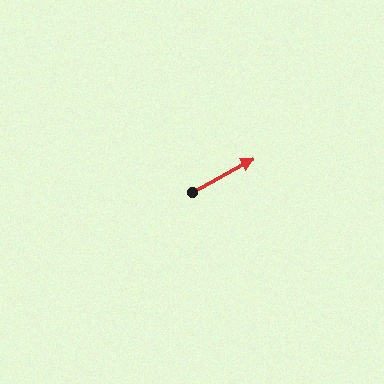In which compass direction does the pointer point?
Northeast.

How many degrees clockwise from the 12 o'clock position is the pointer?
Approximately 61 degrees.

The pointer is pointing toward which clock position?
Roughly 2 o'clock.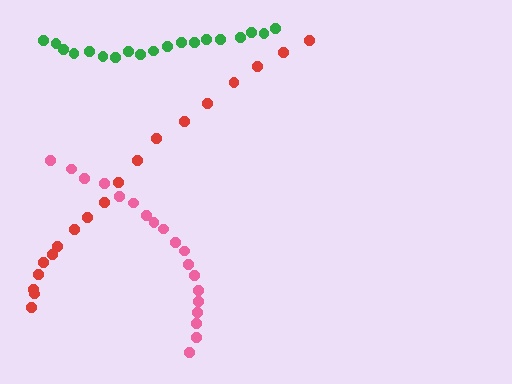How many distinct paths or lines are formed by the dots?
There are 3 distinct paths.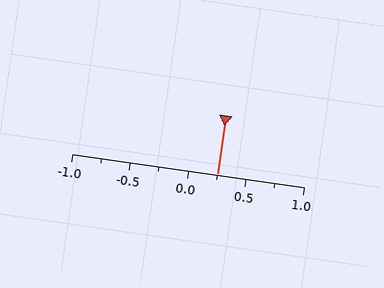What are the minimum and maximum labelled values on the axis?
The axis runs from -1.0 to 1.0.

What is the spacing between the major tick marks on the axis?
The major ticks are spaced 0.5 apart.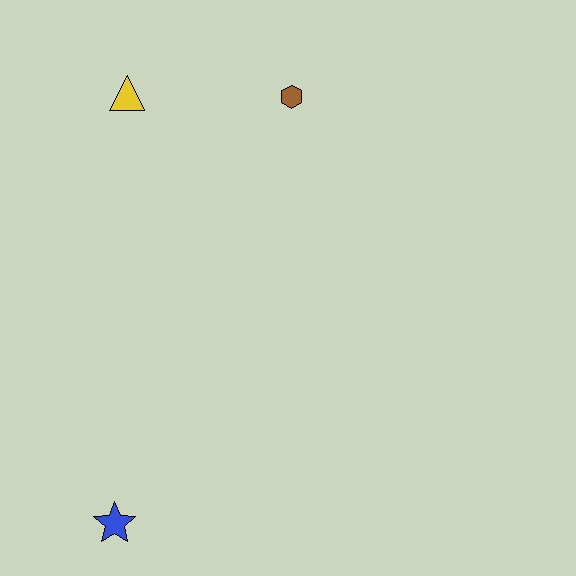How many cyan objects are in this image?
There are no cyan objects.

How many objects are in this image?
There are 3 objects.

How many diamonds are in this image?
There are no diamonds.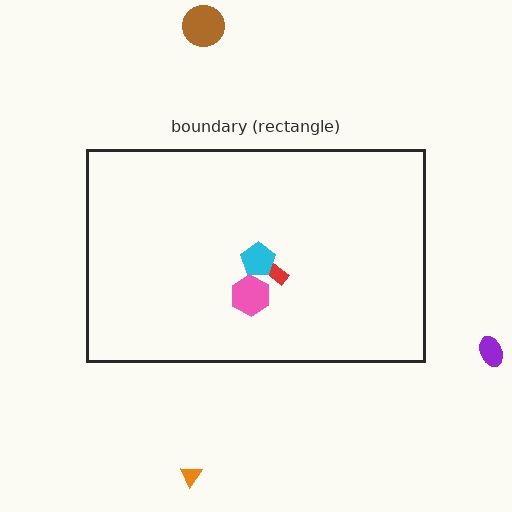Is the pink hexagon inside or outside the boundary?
Inside.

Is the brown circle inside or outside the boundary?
Outside.